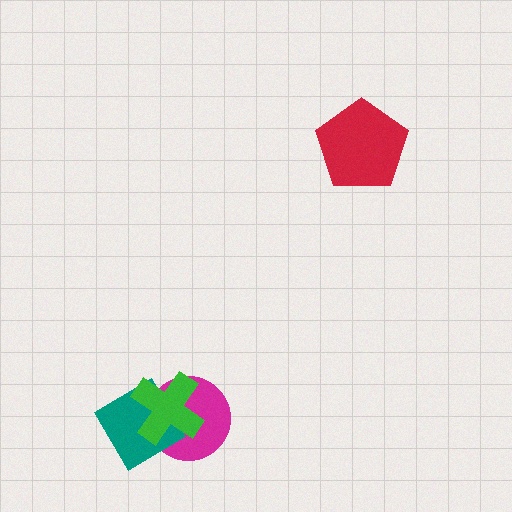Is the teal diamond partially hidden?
Yes, it is partially covered by another shape.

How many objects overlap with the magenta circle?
2 objects overlap with the magenta circle.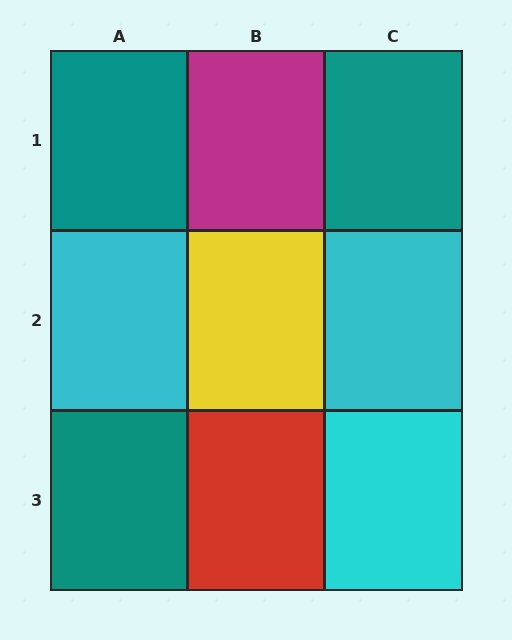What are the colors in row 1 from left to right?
Teal, magenta, teal.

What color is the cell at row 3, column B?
Red.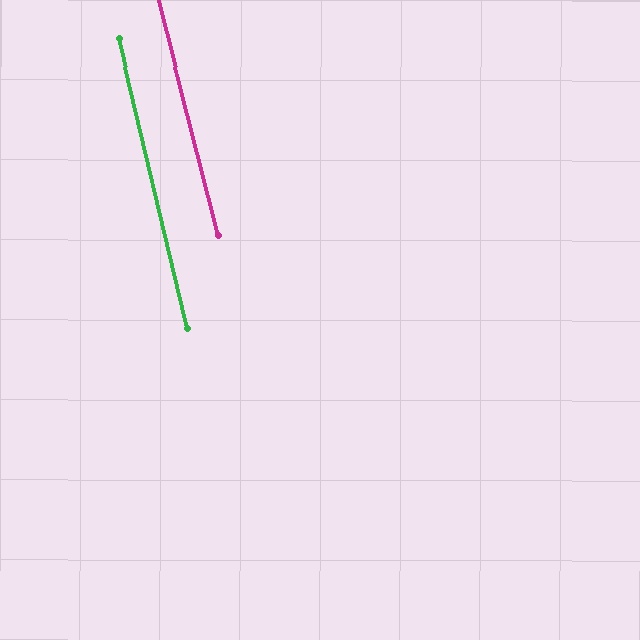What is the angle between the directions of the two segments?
Approximately 1 degree.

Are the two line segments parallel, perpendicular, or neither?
Parallel — their directions differ by only 0.9°.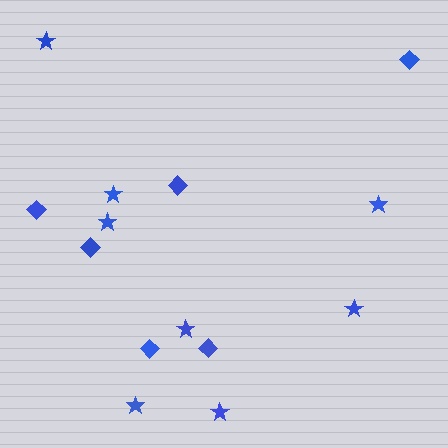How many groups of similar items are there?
There are 2 groups: one group of stars (8) and one group of diamonds (6).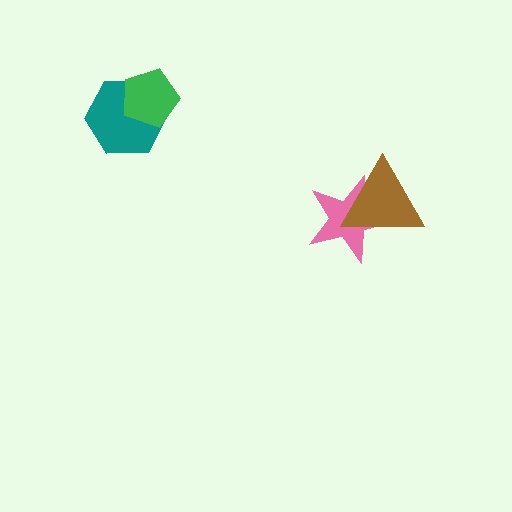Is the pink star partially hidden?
Yes, it is partially covered by another shape.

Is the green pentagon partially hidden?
No, no other shape covers it.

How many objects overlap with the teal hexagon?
1 object overlaps with the teal hexagon.